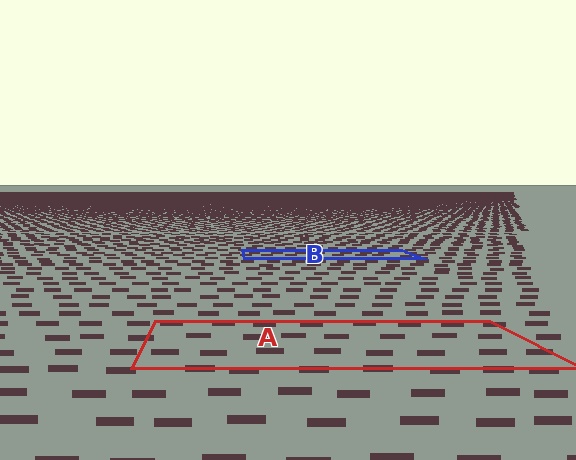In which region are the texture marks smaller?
The texture marks are smaller in region B, because it is farther away.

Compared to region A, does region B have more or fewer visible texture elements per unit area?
Region B has more texture elements per unit area — they are packed more densely because it is farther away.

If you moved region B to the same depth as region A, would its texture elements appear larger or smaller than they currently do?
They would appear larger. At a closer depth, the same texture elements are projected at a bigger on-screen size.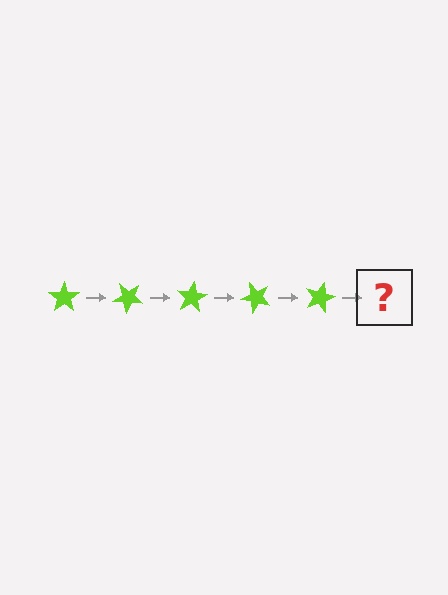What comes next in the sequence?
The next element should be a lime star rotated 200 degrees.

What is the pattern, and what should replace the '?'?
The pattern is that the star rotates 40 degrees each step. The '?' should be a lime star rotated 200 degrees.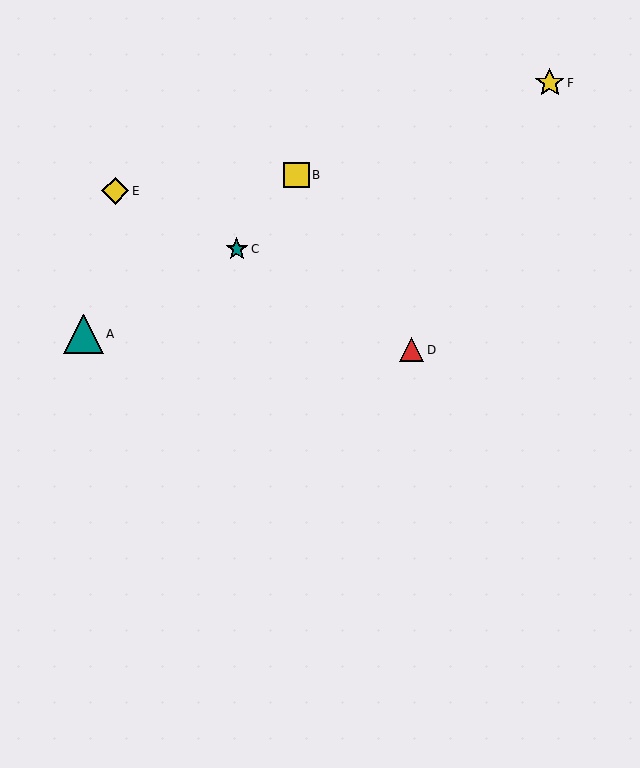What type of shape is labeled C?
Shape C is a teal star.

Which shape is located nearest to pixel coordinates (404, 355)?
The red triangle (labeled D) at (412, 350) is nearest to that location.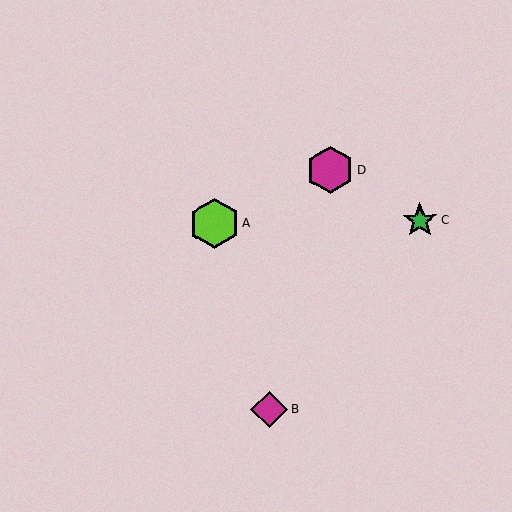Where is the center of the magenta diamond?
The center of the magenta diamond is at (270, 409).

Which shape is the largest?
The lime hexagon (labeled A) is the largest.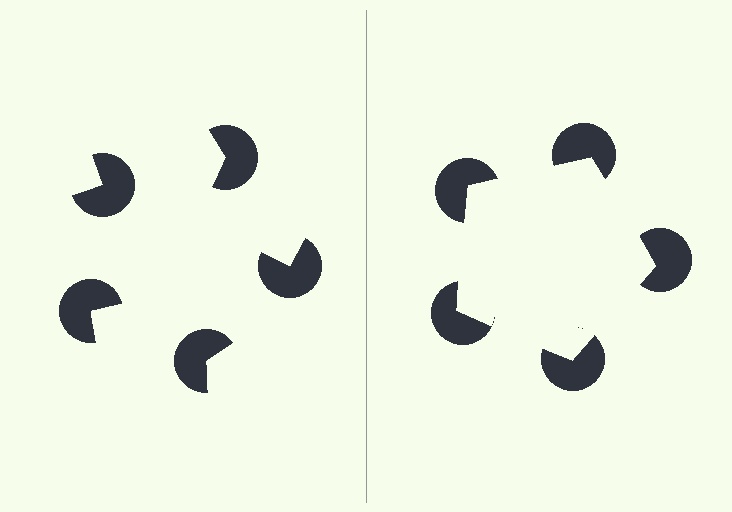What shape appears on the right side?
An illusory pentagon.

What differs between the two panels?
The pac-man discs are positioned identically on both sides; only the wedge orientations differ. On the right they align to a pentagon; on the left they are misaligned.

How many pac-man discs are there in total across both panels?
10 — 5 on each side.